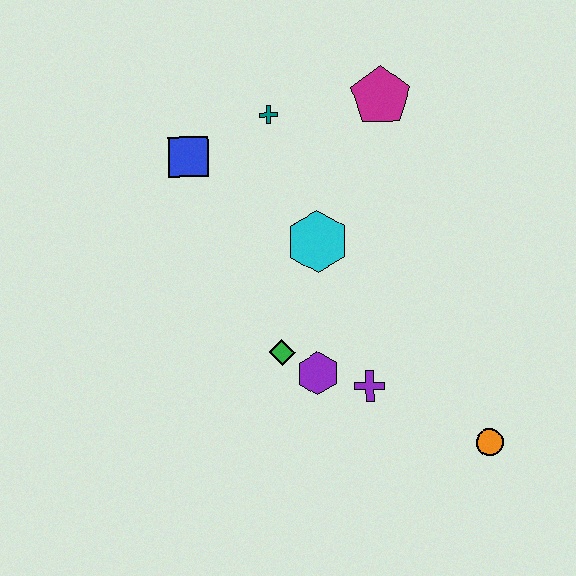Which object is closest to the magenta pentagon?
The teal cross is closest to the magenta pentagon.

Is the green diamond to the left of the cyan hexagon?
Yes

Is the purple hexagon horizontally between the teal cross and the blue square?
No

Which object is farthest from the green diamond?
The magenta pentagon is farthest from the green diamond.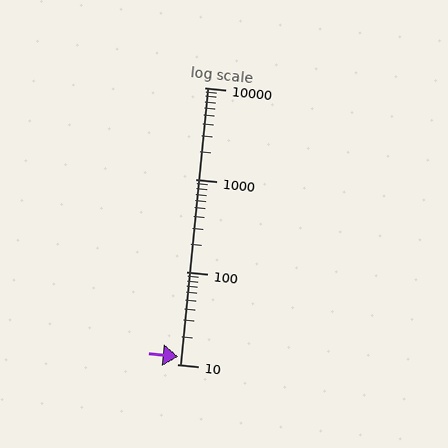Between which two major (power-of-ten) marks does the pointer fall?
The pointer is between 10 and 100.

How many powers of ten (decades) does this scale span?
The scale spans 3 decades, from 10 to 10000.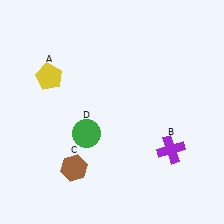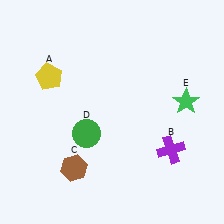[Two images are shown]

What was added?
A green star (E) was added in Image 2.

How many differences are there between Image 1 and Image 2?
There is 1 difference between the two images.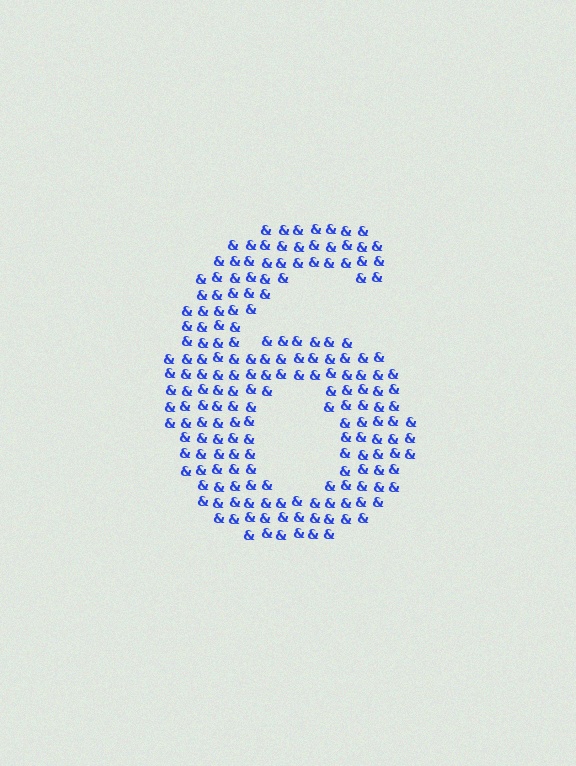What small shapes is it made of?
It is made of small ampersands.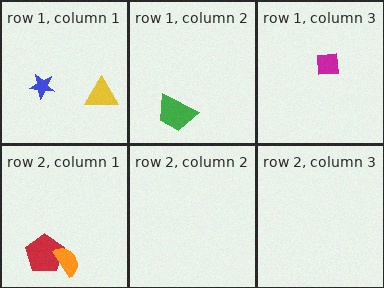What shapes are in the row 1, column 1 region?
The blue star, the yellow triangle.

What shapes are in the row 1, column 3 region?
The magenta square.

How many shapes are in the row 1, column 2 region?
1.